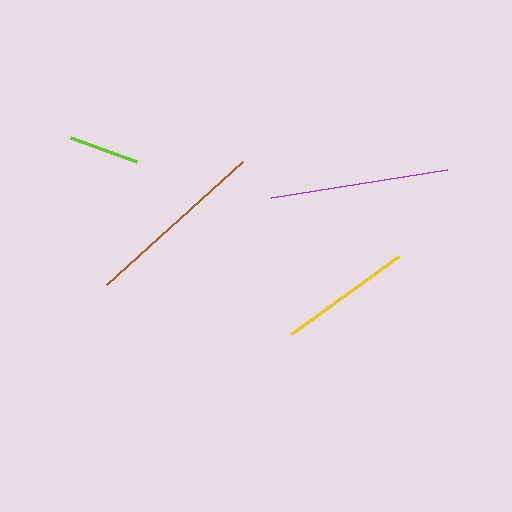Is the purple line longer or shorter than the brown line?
The brown line is longer than the purple line.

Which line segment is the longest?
The brown line is the longest at approximately 183 pixels.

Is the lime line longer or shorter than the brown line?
The brown line is longer than the lime line.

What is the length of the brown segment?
The brown segment is approximately 183 pixels long.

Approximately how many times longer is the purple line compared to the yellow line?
The purple line is approximately 1.3 times the length of the yellow line.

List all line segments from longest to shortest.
From longest to shortest: brown, purple, yellow, lime.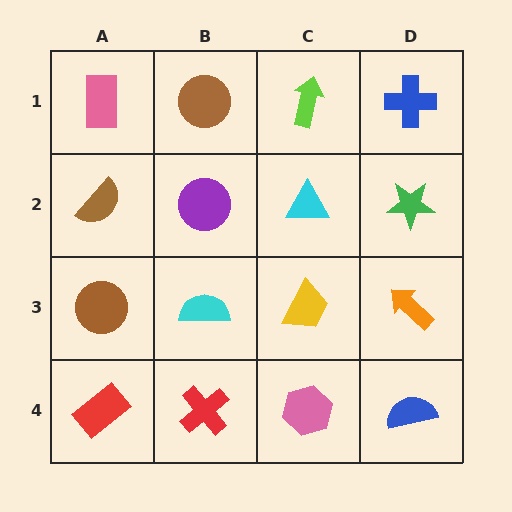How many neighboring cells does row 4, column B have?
3.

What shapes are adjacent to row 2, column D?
A blue cross (row 1, column D), an orange arrow (row 3, column D), a cyan triangle (row 2, column C).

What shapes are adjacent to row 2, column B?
A brown circle (row 1, column B), a cyan semicircle (row 3, column B), a brown semicircle (row 2, column A), a cyan triangle (row 2, column C).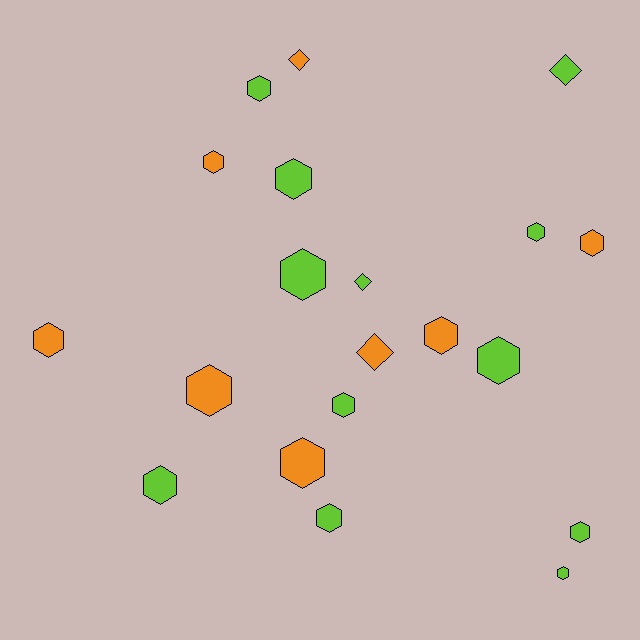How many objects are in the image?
There are 20 objects.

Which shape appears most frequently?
Hexagon, with 16 objects.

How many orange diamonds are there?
There are 2 orange diamonds.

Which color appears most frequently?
Lime, with 12 objects.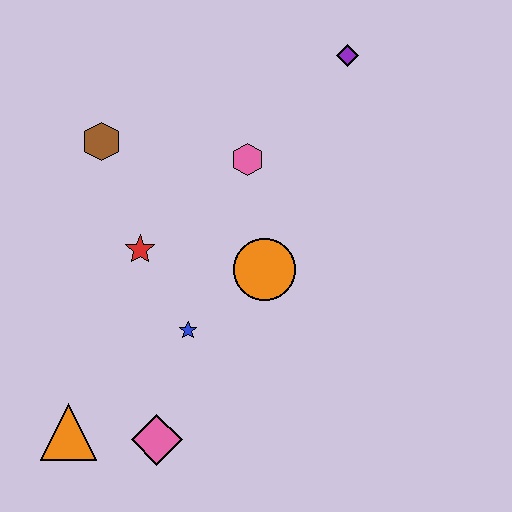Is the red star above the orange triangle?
Yes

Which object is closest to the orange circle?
The blue star is closest to the orange circle.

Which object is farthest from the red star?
The purple diamond is farthest from the red star.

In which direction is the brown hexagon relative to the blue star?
The brown hexagon is above the blue star.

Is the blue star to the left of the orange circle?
Yes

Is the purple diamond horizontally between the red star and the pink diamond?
No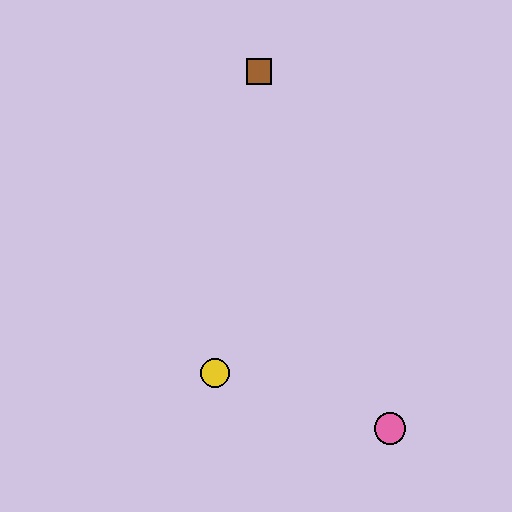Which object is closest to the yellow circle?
The pink circle is closest to the yellow circle.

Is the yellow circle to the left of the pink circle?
Yes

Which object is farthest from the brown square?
The pink circle is farthest from the brown square.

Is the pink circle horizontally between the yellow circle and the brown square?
No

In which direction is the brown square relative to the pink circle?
The brown square is above the pink circle.